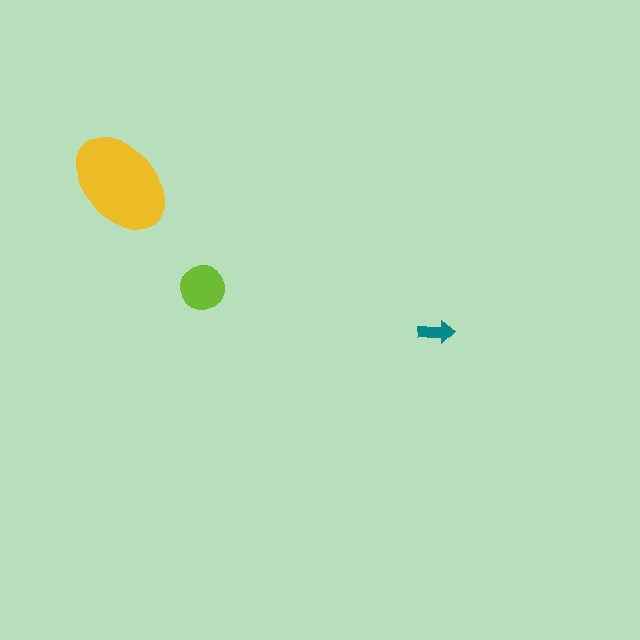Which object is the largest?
The yellow ellipse.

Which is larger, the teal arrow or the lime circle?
The lime circle.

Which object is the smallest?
The teal arrow.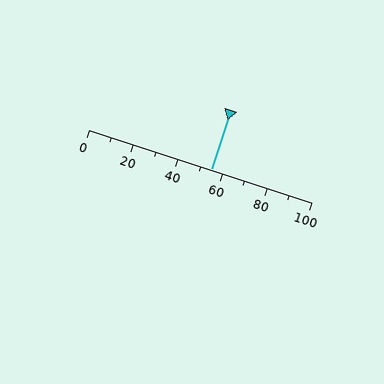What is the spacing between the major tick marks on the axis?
The major ticks are spaced 20 apart.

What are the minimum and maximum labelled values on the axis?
The axis runs from 0 to 100.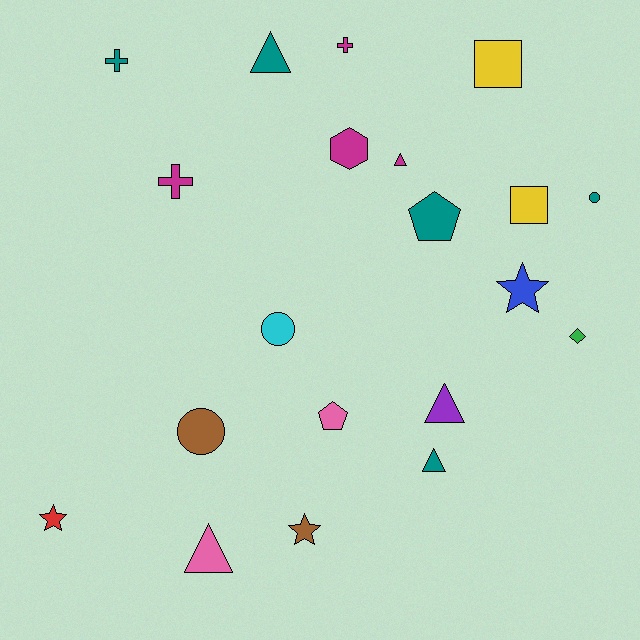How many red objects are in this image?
There is 1 red object.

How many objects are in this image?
There are 20 objects.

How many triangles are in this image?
There are 5 triangles.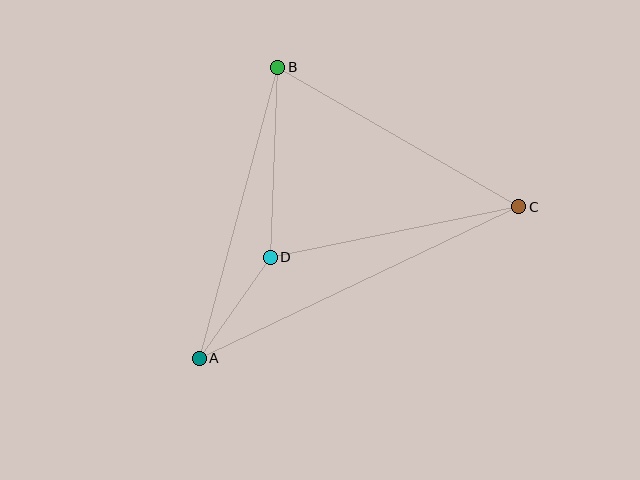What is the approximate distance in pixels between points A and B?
The distance between A and B is approximately 301 pixels.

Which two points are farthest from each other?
Points A and C are farthest from each other.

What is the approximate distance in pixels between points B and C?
The distance between B and C is approximately 279 pixels.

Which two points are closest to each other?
Points A and D are closest to each other.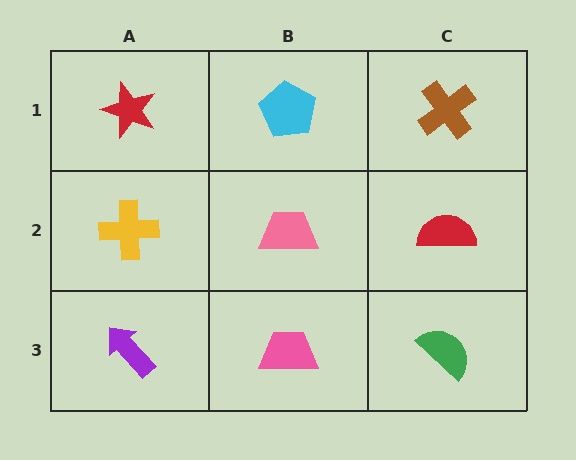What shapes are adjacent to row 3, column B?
A pink trapezoid (row 2, column B), a purple arrow (row 3, column A), a green semicircle (row 3, column C).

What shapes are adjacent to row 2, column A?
A red star (row 1, column A), a purple arrow (row 3, column A), a pink trapezoid (row 2, column B).